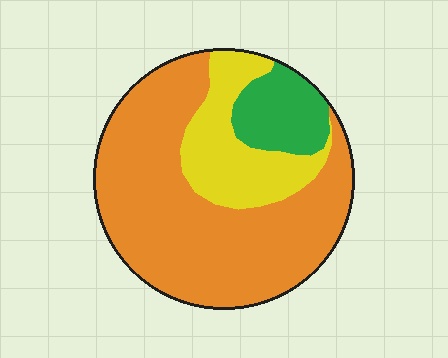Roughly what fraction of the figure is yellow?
Yellow takes up about one fifth (1/5) of the figure.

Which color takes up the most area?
Orange, at roughly 65%.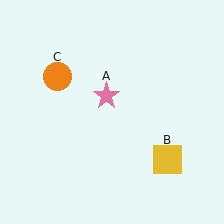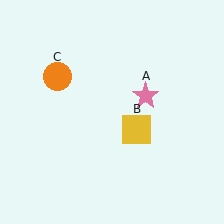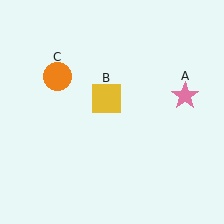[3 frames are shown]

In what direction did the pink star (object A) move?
The pink star (object A) moved right.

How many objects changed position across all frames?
2 objects changed position: pink star (object A), yellow square (object B).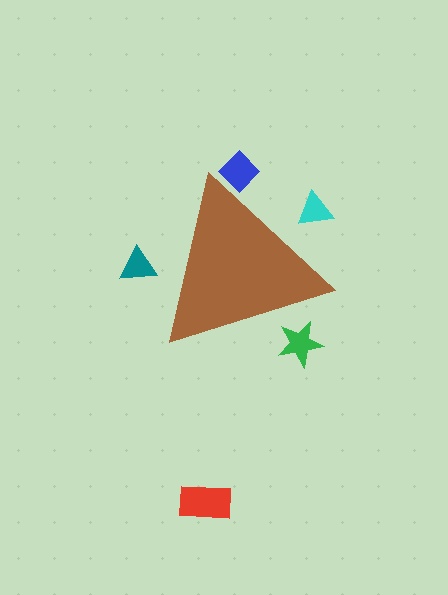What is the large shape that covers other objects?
A brown triangle.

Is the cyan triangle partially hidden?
Yes, the cyan triangle is partially hidden behind the brown triangle.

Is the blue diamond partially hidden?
Yes, the blue diamond is partially hidden behind the brown triangle.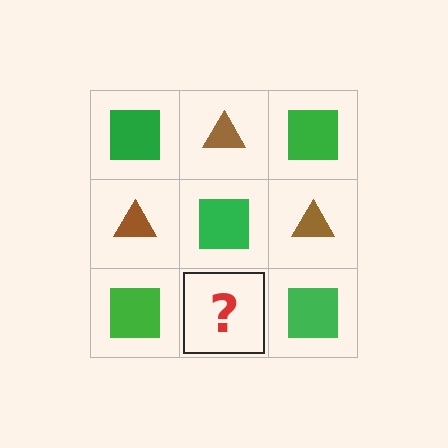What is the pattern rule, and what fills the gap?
The rule is that it alternates green square and brown triangle in a checkerboard pattern. The gap should be filled with a brown triangle.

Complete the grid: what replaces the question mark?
The question mark should be replaced with a brown triangle.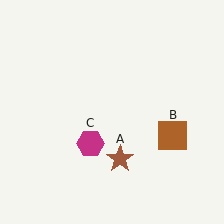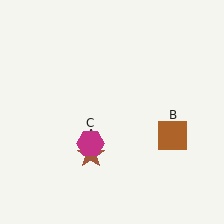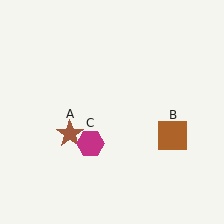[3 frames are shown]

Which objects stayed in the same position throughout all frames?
Brown square (object B) and magenta hexagon (object C) remained stationary.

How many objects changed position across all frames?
1 object changed position: brown star (object A).